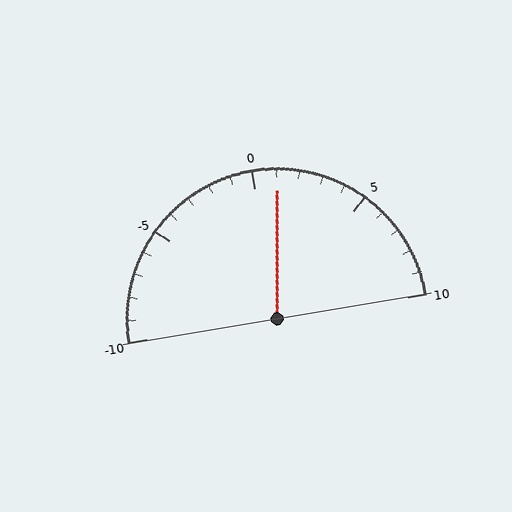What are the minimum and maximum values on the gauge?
The gauge ranges from -10 to 10.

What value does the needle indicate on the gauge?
The needle indicates approximately 1.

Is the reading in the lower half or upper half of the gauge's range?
The reading is in the upper half of the range (-10 to 10).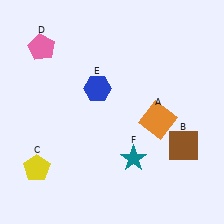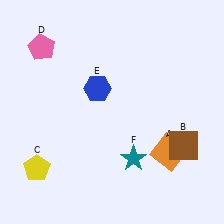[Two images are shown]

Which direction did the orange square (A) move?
The orange square (A) moved down.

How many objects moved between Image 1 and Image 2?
1 object moved between the two images.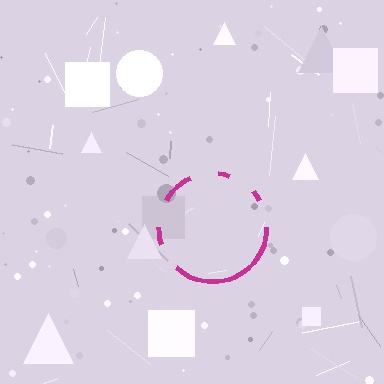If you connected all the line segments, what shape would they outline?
They would outline a circle.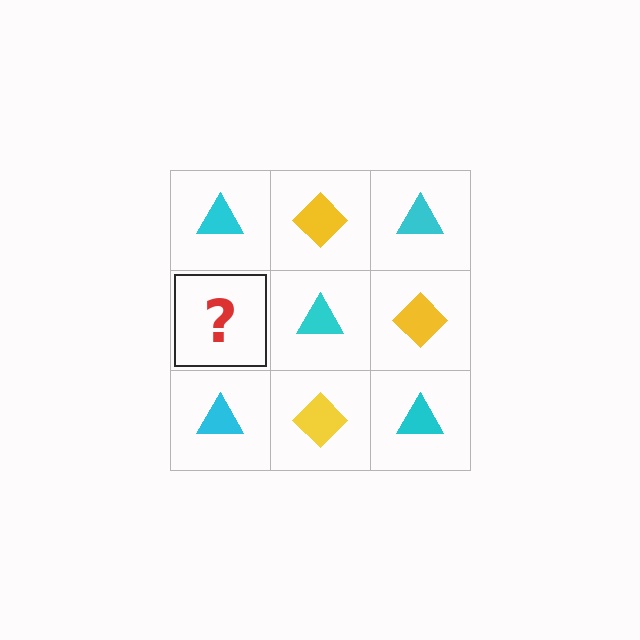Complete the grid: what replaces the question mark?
The question mark should be replaced with a yellow diamond.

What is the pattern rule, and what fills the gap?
The rule is that it alternates cyan triangle and yellow diamond in a checkerboard pattern. The gap should be filled with a yellow diamond.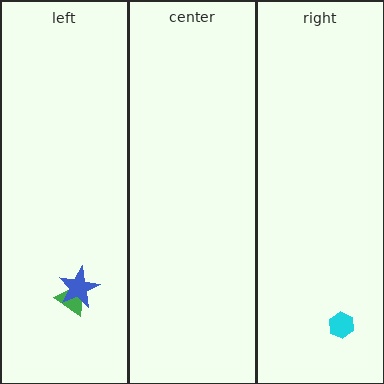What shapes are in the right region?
The cyan hexagon.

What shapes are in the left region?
The green triangle, the blue star.